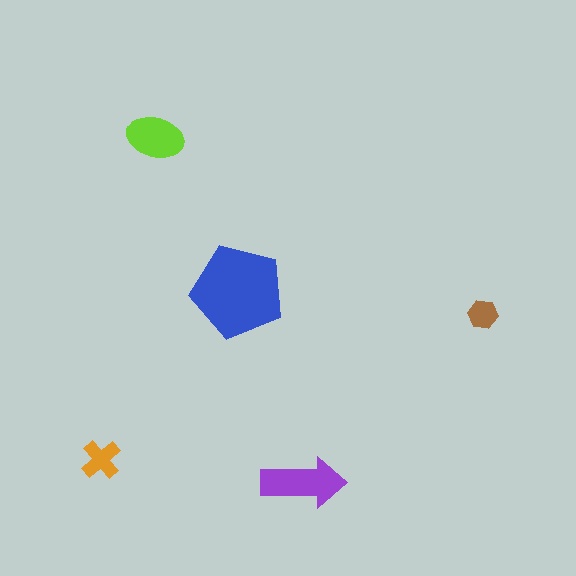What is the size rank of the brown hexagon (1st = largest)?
5th.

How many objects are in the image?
There are 5 objects in the image.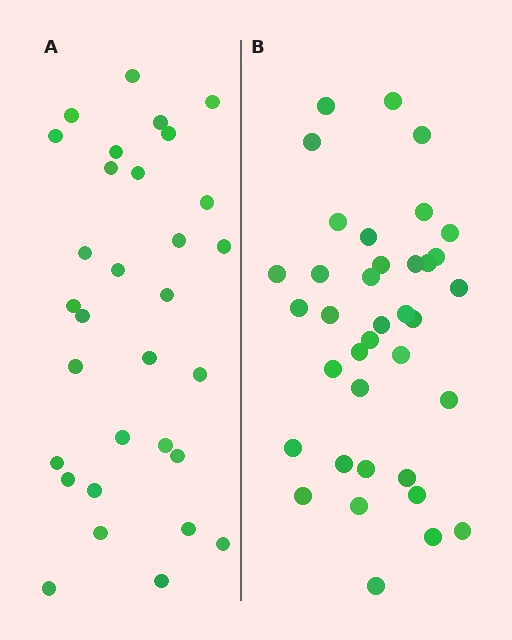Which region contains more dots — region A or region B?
Region B (the right region) has more dots.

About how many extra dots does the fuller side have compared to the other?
Region B has about 6 more dots than region A.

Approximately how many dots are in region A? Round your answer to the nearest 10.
About 30 dots. (The exact count is 31, which rounds to 30.)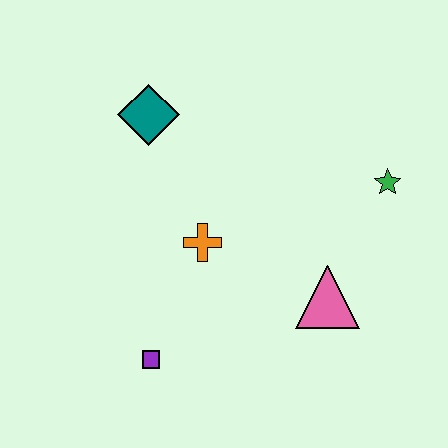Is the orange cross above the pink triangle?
Yes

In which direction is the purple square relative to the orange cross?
The purple square is below the orange cross.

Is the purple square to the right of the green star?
No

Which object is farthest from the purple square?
The green star is farthest from the purple square.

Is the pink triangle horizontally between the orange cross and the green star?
Yes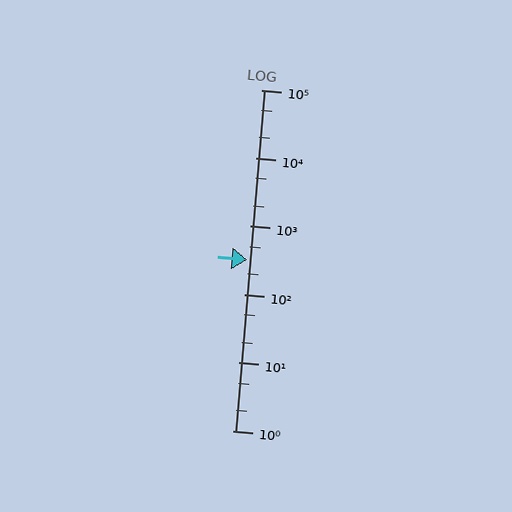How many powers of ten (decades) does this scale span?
The scale spans 5 decades, from 1 to 100000.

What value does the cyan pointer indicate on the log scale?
The pointer indicates approximately 320.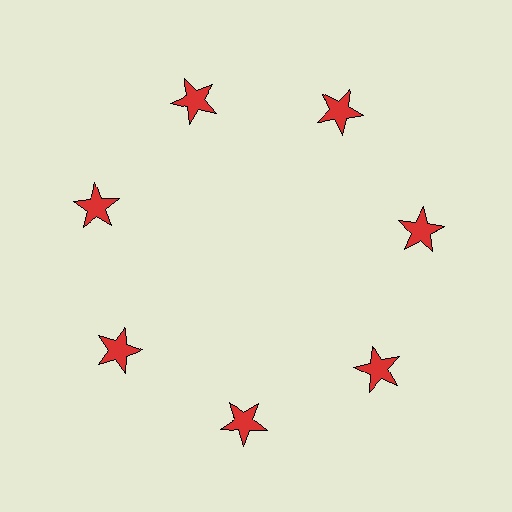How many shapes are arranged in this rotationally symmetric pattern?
There are 7 shapes, arranged in 7 groups of 1.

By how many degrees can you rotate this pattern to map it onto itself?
The pattern maps onto itself every 51 degrees of rotation.